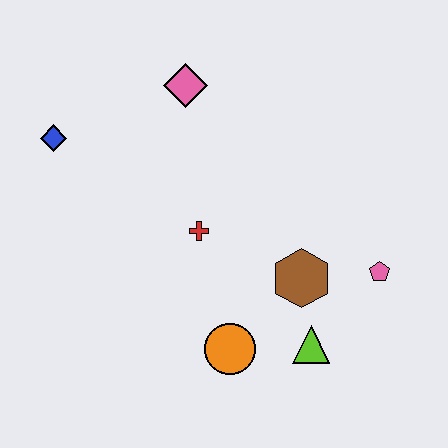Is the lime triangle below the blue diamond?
Yes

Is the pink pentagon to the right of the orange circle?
Yes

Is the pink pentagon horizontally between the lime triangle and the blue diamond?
No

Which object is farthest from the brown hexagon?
The blue diamond is farthest from the brown hexagon.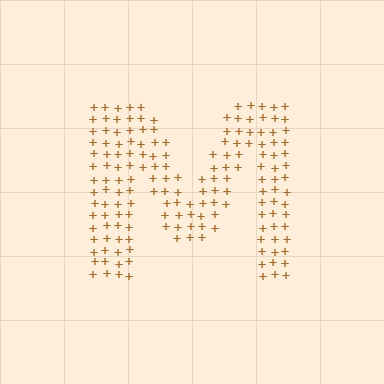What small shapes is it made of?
It is made of small plus signs.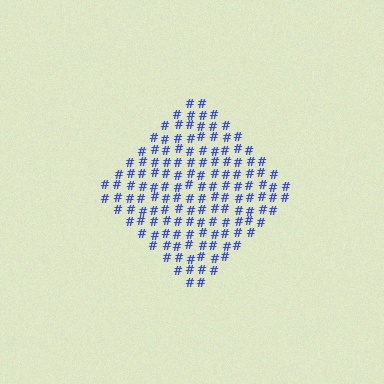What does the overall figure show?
The overall figure shows a diamond.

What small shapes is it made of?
It is made of small hash symbols.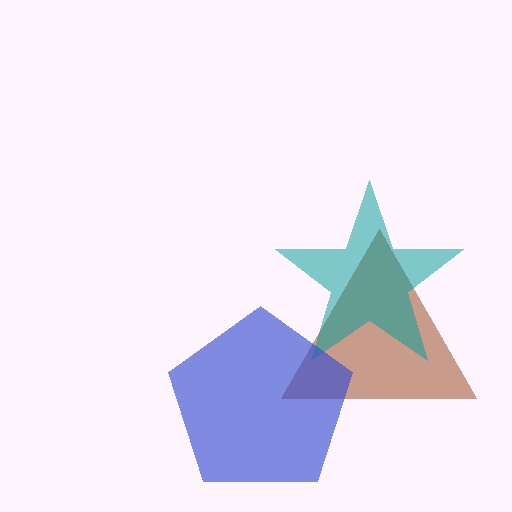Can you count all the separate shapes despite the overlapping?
Yes, there are 3 separate shapes.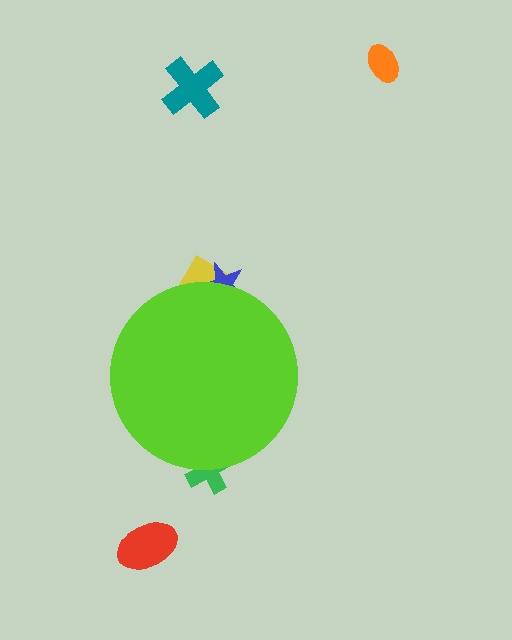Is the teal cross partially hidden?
No, the teal cross is fully visible.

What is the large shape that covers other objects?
A lime circle.